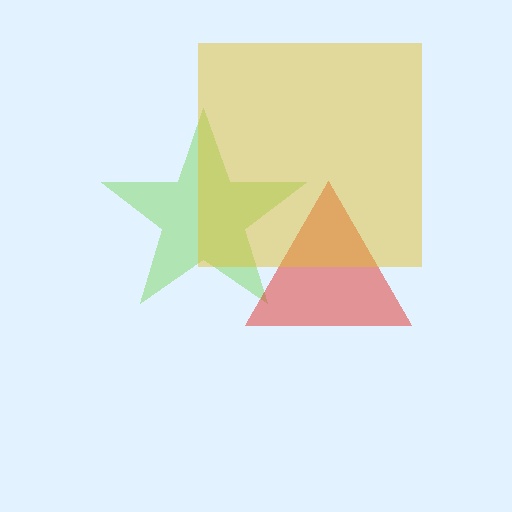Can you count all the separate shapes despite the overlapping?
Yes, there are 3 separate shapes.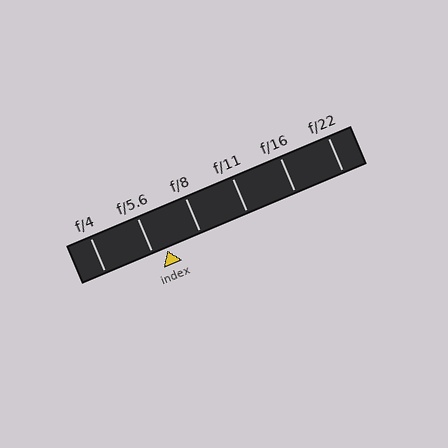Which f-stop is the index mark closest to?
The index mark is closest to f/5.6.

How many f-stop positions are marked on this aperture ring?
There are 6 f-stop positions marked.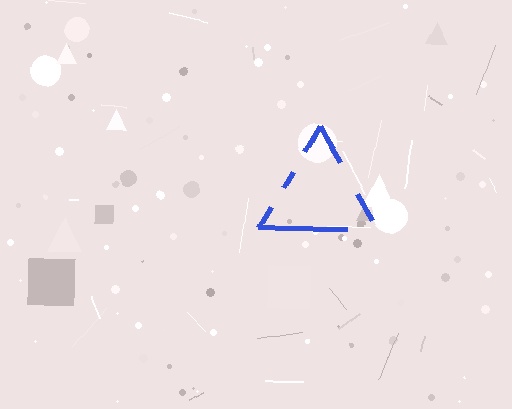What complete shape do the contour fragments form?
The contour fragments form a triangle.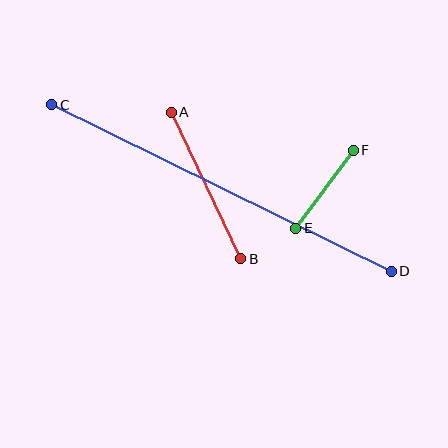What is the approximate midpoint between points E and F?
The midpoint is at approximately (325, 189) pixels.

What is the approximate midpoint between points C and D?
The midpoint is at approximately (222, 188) pixels.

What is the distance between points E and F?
The distance is approximately 97 pixels.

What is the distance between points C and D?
The distance is approximately 378 pixels.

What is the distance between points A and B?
The distance is approximately 162 pixels.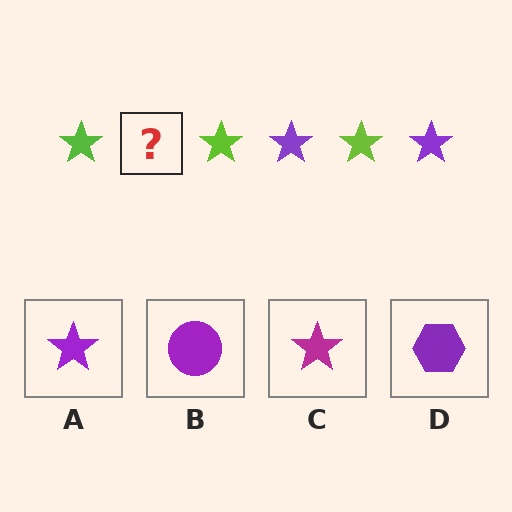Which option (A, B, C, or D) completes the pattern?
A.